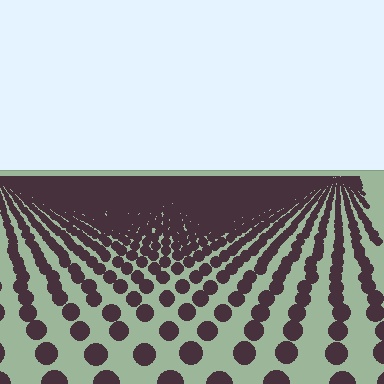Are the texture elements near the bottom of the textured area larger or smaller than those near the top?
Larger. Near the bottom, elements are closer to the viewer and appear at a bigger on-screen size.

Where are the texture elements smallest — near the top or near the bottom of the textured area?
Near the top.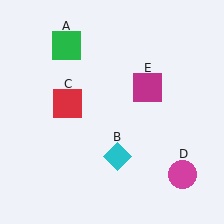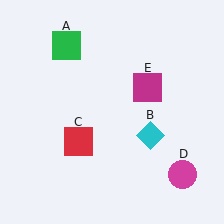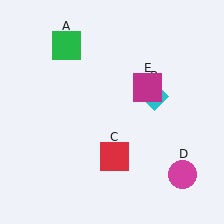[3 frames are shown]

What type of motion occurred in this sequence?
The cyan diamond (object B), red square (object C) rotated counterclockwise around the center of the scene.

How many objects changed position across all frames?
2 objects changed position: cyan diamond (object B), red square (object C).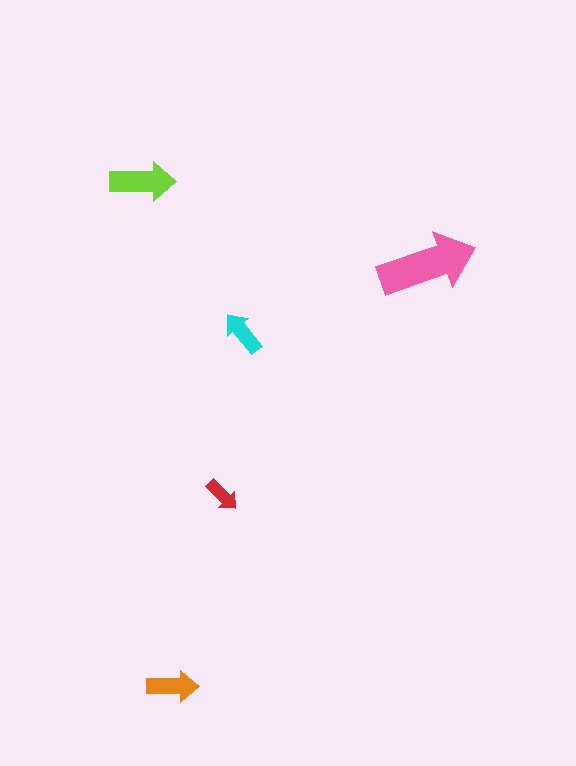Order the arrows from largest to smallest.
the pink one, the lime one, the orange one, the cyan one, the red one.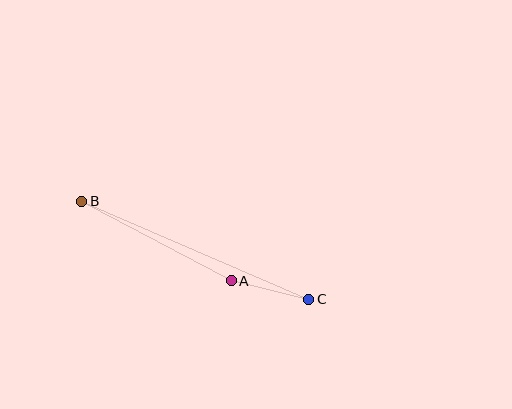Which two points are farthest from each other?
Points B and C are farthest from each other.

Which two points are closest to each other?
Points A and C are closest to each other.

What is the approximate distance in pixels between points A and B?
The distance between A and B is approximately 169 pixels.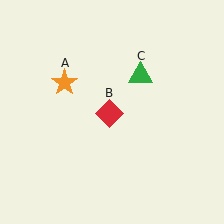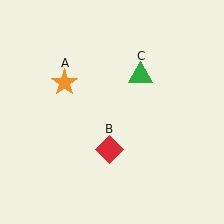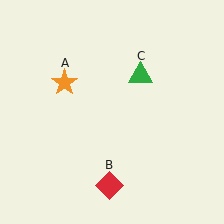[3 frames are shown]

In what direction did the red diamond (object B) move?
The red diamond (object B) moved down.